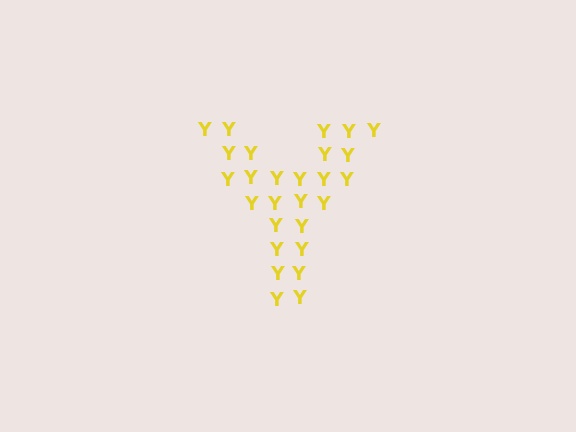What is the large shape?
The large shape is the letter Y.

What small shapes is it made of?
It is made of small letter Y's.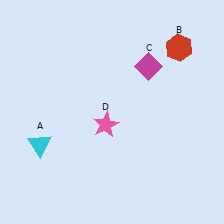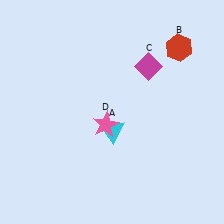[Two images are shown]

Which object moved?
The cyan triangle (A) moved right.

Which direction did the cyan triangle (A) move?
The cyan triangle (A) moved right.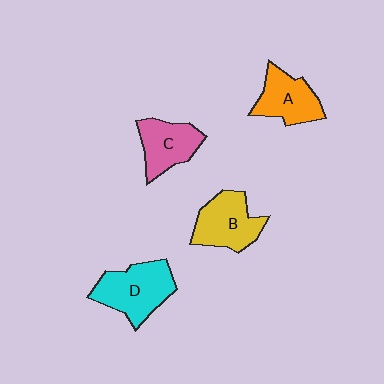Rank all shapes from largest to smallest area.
From largest to smallest: D (cyan), B (yellow), A (orange), C (pink).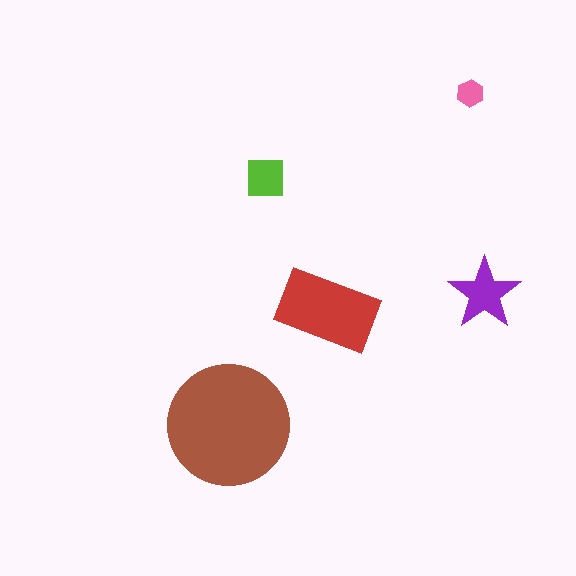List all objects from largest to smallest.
The brown circle, the red rectangle, the purple star, the lime square, the pink hexagon.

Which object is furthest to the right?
The purple star is rightmost.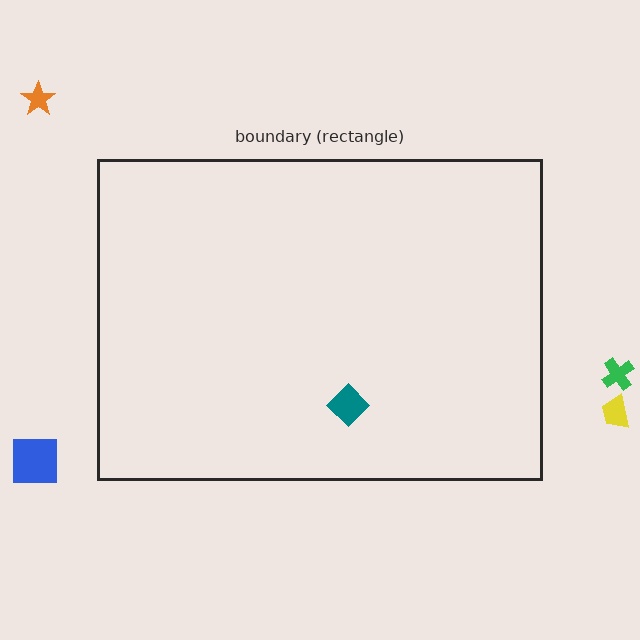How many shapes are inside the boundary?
1 inside, 4 outside.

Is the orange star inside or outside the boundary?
Outside.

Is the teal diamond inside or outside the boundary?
Inside.